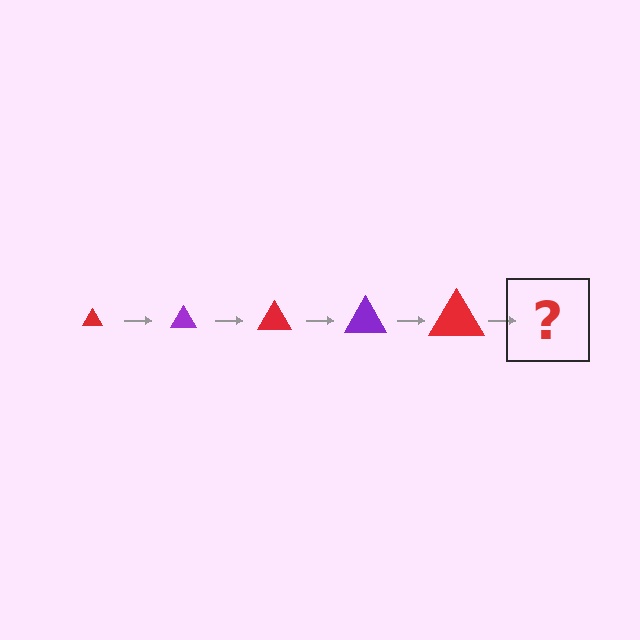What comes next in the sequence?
The next element should be a purple triangle, larger than the previous one.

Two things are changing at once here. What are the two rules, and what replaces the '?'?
The two rules are that the triangle grows larger each step and the color cycles through red and purple. The '?' should be a purple triangle, larger than the previous one.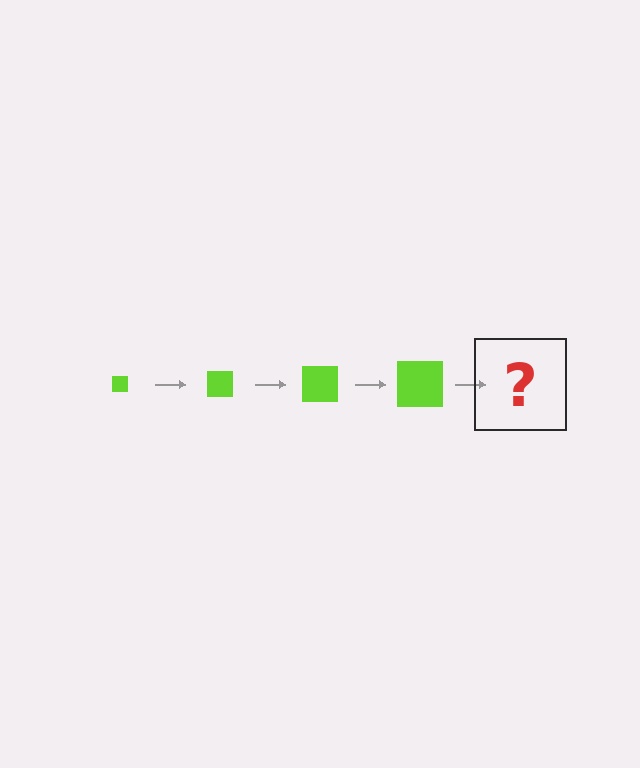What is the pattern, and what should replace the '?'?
The pattern is that the square gets progressively larger each step. The '?' should be a lime square, larger than the previous one.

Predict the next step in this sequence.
The next step is a lime square, larger than the previous one.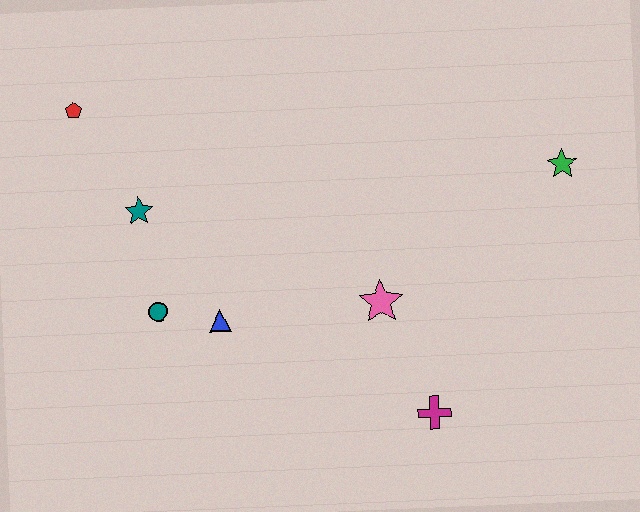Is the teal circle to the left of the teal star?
No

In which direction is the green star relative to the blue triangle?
The green star is to the right of the blue triangle.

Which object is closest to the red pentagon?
The teal star is closest to the red pentagon.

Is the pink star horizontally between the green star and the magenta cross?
No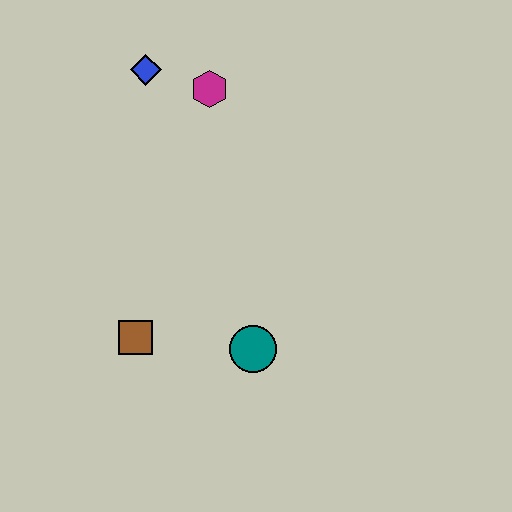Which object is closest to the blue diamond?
The magenta hexagon is closest to the blue diamond.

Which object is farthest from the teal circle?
The blue diamond is farthest from the teal circle.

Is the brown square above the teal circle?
Yes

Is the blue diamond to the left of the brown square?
No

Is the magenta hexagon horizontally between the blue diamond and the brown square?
No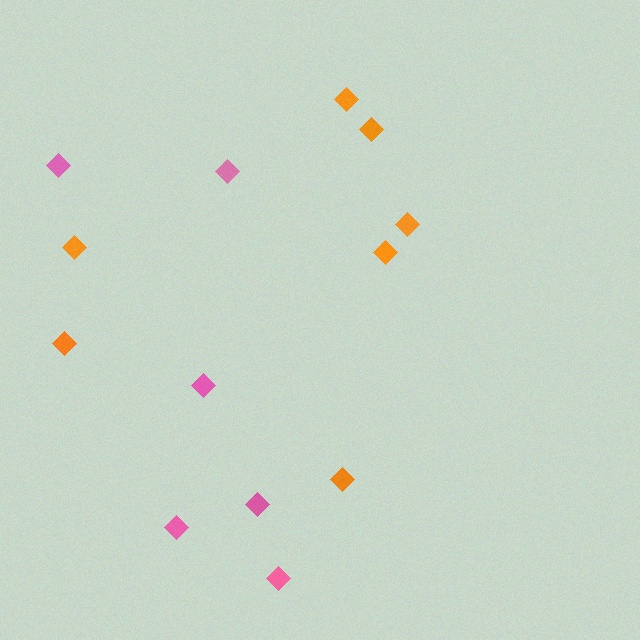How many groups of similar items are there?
There are 2 groups: one group of pink diamonds (6) and one group of orange diamonds (7).